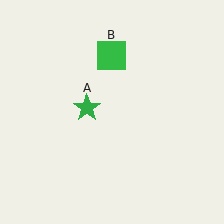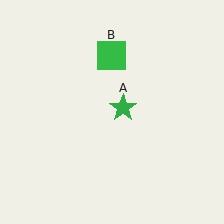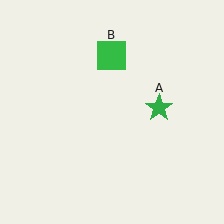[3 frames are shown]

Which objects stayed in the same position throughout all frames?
Green square (object B) remained stationary.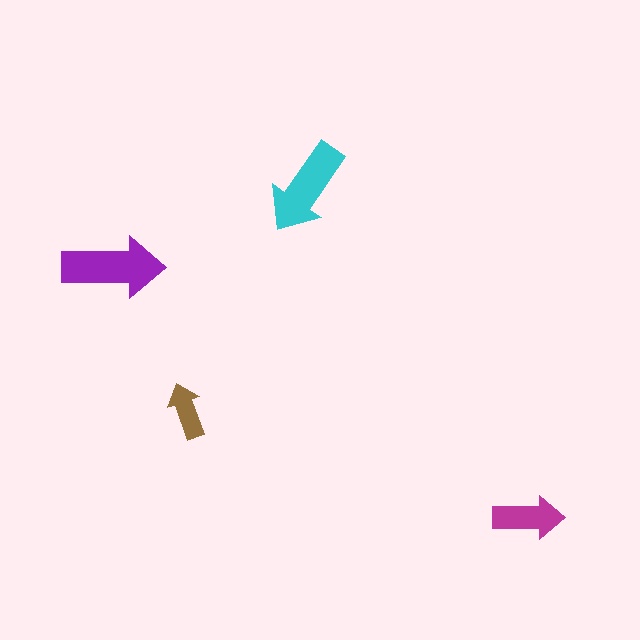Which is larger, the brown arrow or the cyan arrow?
The cyan one.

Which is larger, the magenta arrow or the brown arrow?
The magenta one.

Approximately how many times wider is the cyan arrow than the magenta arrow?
About 1.5 times wider.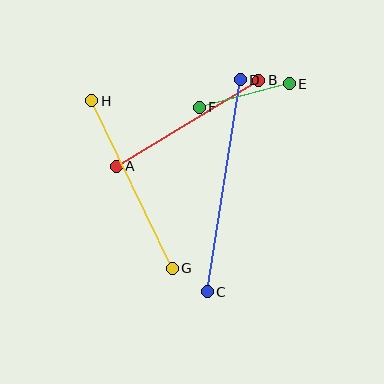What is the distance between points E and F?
The distance is approximately 93 pixels.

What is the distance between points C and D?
The distance is approximately 215 pixels.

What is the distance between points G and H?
The distance is approximately 186 pixels.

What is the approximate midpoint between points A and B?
The midpoint is at approximately (188, 123) pixels.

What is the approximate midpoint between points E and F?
The midpoint is at approximately (244, 95) pixels.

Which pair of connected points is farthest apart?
Points C and D are farthest apart.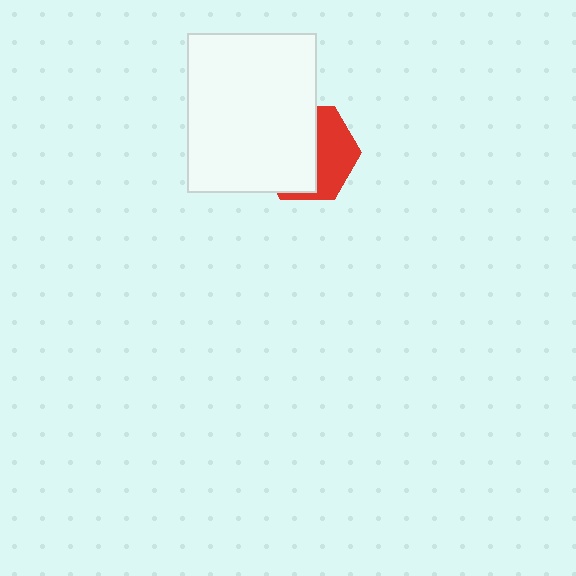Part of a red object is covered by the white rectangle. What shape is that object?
It is a hexagon.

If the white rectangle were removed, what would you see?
You would see the complete red hexagon.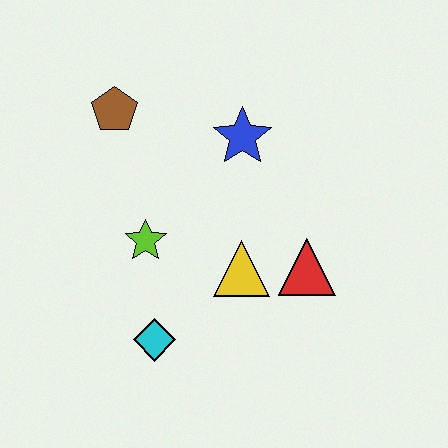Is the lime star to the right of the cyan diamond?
No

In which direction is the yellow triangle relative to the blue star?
The yellow triangle is below the blue star.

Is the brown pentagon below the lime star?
No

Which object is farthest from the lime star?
The red triangle is farthest from the lime star.